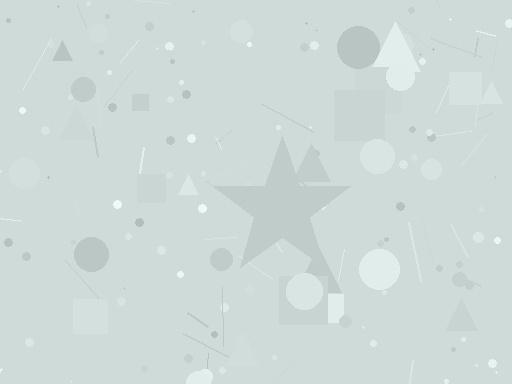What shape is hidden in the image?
A star is hidden in the image.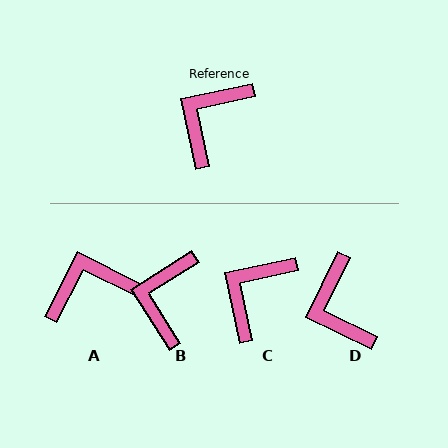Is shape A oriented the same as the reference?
No, it is off by about 39 degrees.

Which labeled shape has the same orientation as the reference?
C.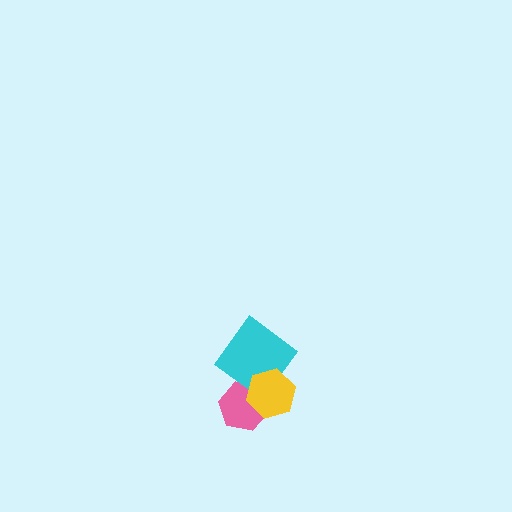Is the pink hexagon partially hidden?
Yes, it is partially covered by another shape.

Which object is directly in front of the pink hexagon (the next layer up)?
The cyan diamond is directly in front of the pink hexagon.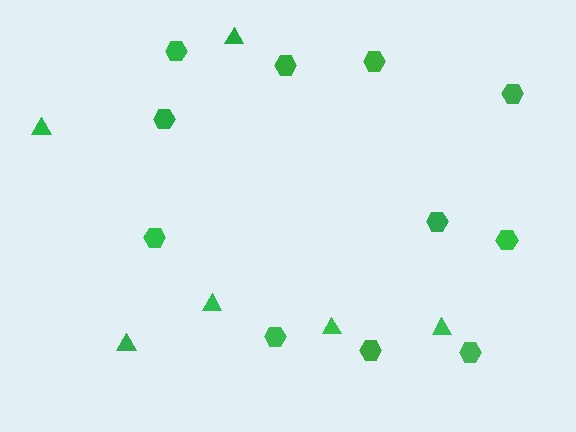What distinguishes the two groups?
There are 2 groups: one group of hexagons (11) and one group of triangles (6).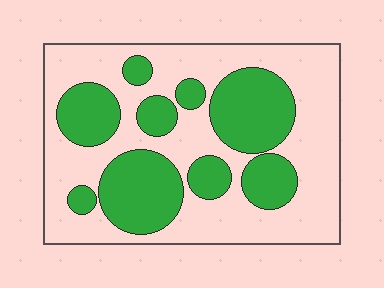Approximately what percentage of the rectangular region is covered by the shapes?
Approximately 40%.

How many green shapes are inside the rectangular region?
9.